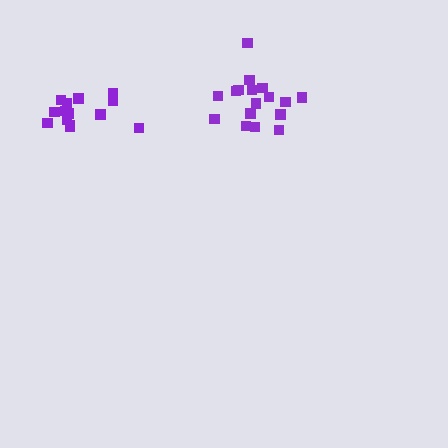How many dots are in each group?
Group 1: 15 dots, Group 2: 17 dots (32 total).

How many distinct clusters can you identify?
There are 2 distinct clusters.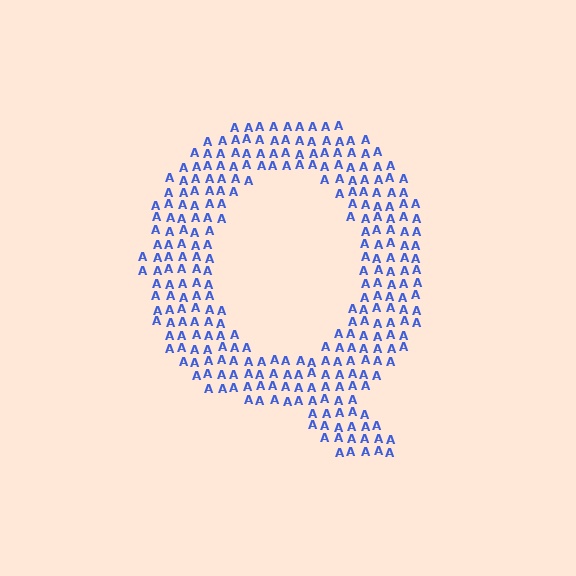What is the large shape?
The large shape is the letter Q.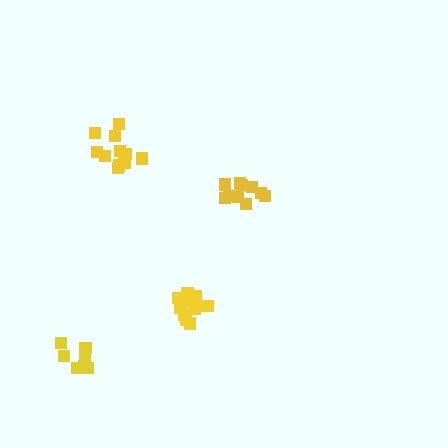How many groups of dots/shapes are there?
There are 4 groups.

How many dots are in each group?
Group 1: 8 dots, Group 2: 10 dots, Group 3: 12 dots, Group 4: 14 dots (44 total).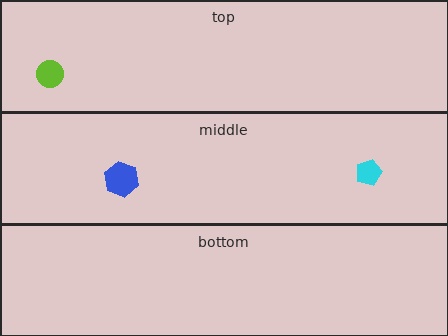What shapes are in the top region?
The lime circle.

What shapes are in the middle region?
The cyan pentagon, the blue hexagon.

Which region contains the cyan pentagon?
The middle region.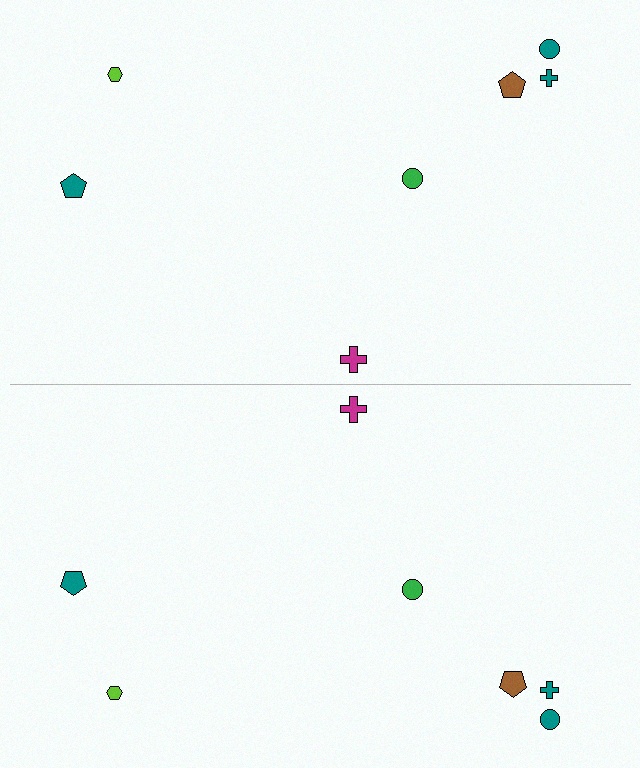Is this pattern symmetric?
Yes, this pattern has bilateral (reflection) symmetry.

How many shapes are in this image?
There are 14 shapes in this image.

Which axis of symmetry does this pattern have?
The pattern has a horizontal axis of symmetry running through the center of the image.